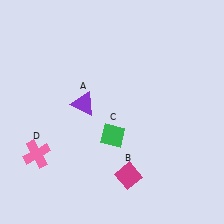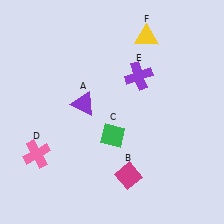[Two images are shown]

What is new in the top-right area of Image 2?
A yellow triangle (F) was added in the top-right area of Image 2.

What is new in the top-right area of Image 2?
A purple cross (E) was added in the top-right area of Image 2.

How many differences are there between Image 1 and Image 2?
There are 2 differences between the two images.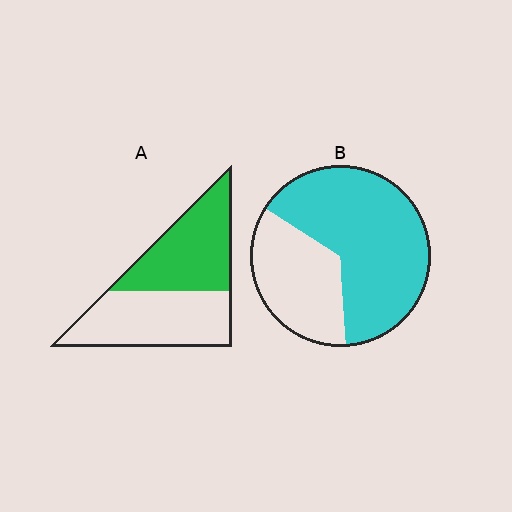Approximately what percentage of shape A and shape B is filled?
A is approximately 50% and B is approximately 65%.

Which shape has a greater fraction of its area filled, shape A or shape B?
Shape B.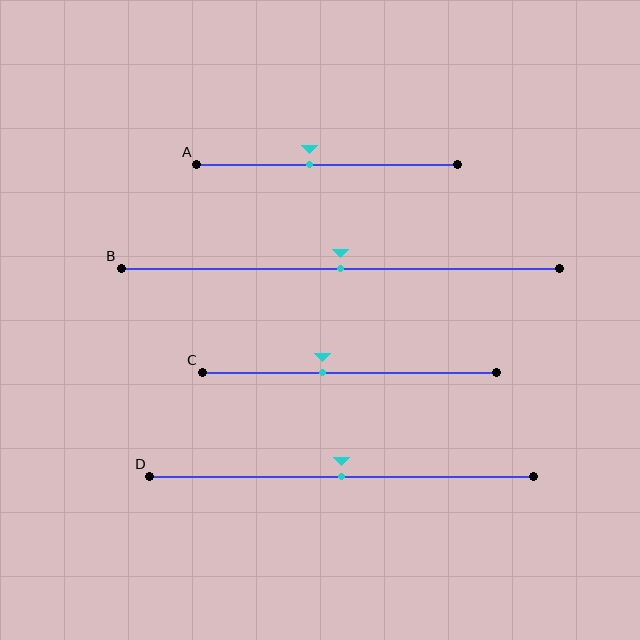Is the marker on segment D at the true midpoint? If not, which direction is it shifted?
Yes, the marker on segment D is at the true midpoint.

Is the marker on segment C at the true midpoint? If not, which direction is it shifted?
No, the marker on segment C is shifted to the left by about 9% of the segment length.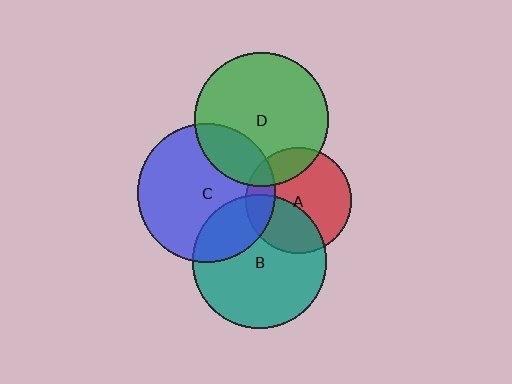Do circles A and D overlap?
Yes.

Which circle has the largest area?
Circle C (blue).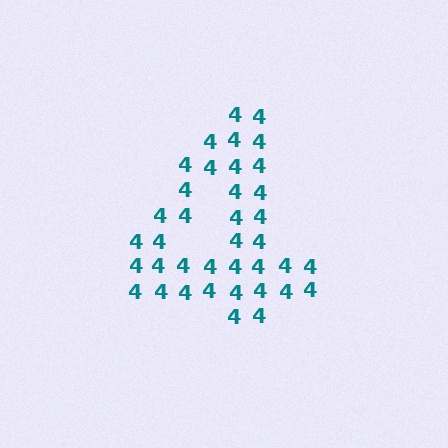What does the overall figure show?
The overall figure shows the digit 4.